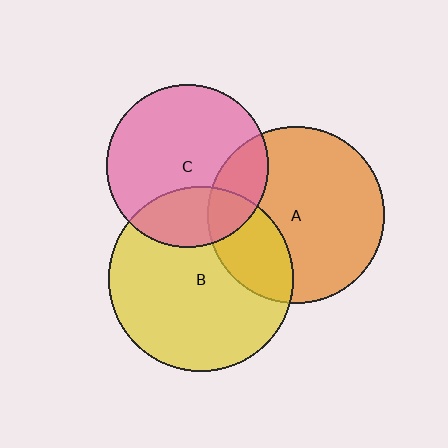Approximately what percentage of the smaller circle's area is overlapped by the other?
Approximately 20%.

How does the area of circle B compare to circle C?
Approximately 1.3 times.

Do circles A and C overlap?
Yes.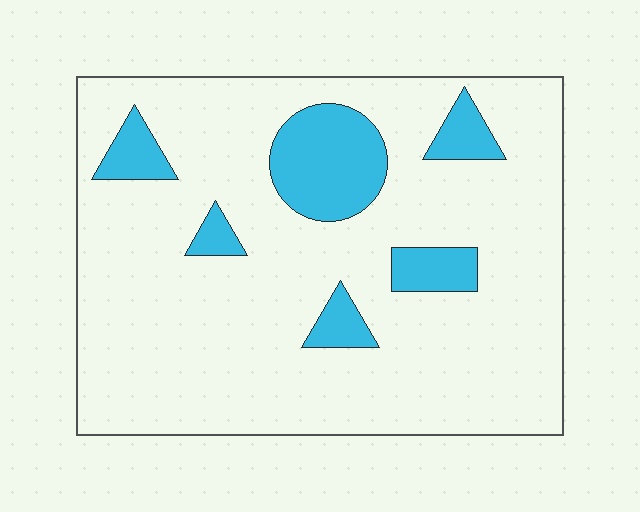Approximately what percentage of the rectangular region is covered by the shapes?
Approximately 15%.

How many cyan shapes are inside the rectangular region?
6.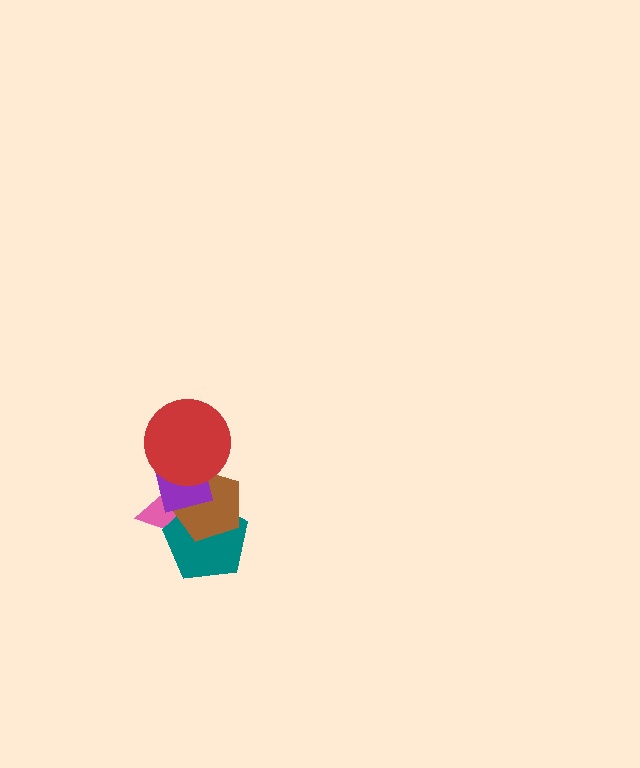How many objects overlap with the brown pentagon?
4 objects overlap with the brown pentagon.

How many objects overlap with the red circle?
3 objects overlap with the red circle.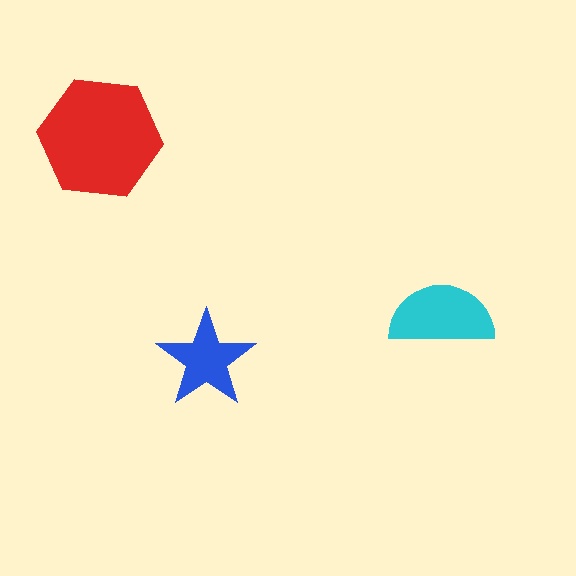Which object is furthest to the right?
The cyan semicircle is rightmost.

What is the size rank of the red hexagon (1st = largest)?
1st.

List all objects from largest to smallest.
The red hexagon, the cyan semicircle, the blue star.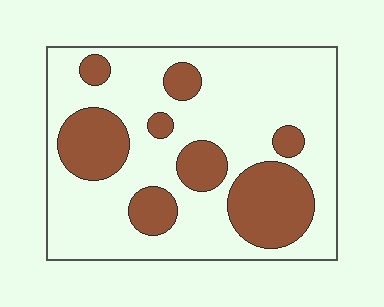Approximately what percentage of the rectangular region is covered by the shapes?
Approximately 30%.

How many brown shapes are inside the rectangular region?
8.